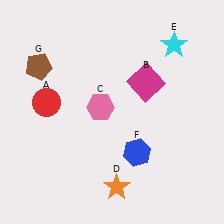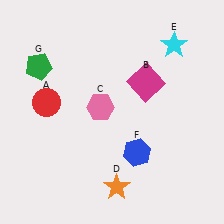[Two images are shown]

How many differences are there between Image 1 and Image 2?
There is 1 difference between the two images.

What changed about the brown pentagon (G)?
In Image 1, G is brown. In Image 2, it changed to green.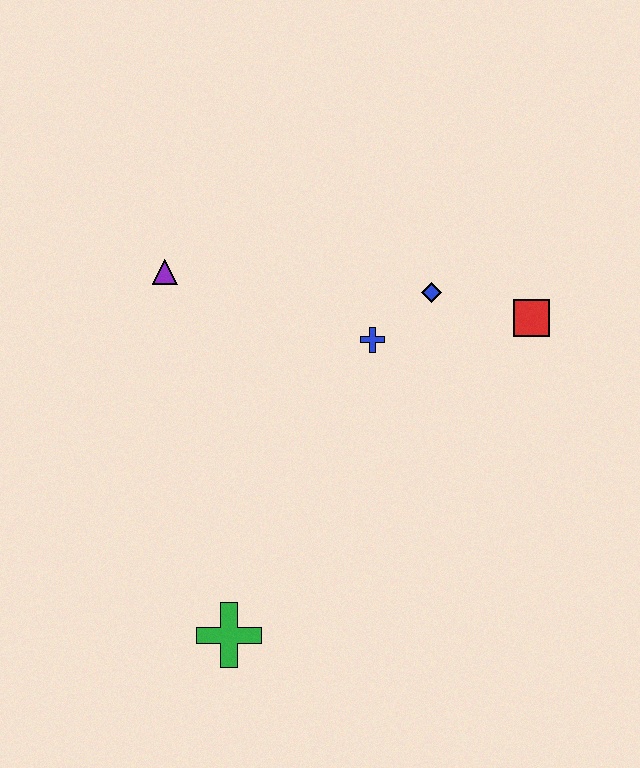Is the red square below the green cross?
No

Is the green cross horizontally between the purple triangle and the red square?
Yes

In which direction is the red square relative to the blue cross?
The red square is to the right of the blue cross.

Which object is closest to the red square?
The blue diamond is closest to the red square.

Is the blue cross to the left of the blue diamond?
Yes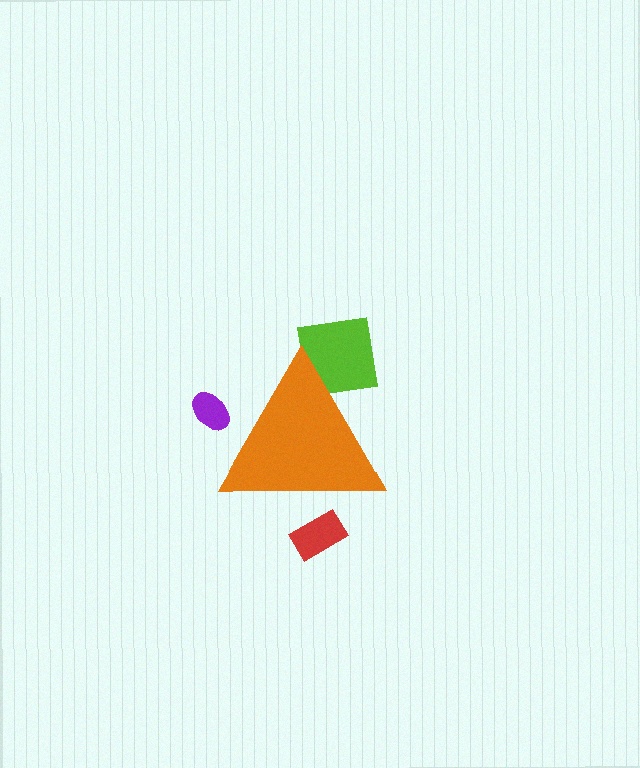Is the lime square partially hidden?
Yes, the lime square is partially hidden behind the orange triangle.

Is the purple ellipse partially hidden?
Yes, the purple ellipse is partially hidden behind the orange triangle.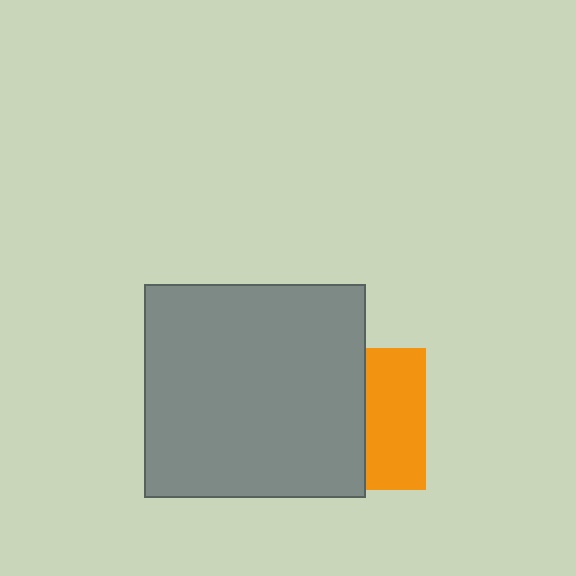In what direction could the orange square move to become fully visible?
The orange square could move right. That would shift it out from behind the gray rectangle entirely.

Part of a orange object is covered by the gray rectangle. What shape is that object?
It is a square.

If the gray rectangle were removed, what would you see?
You would see the complete orange square.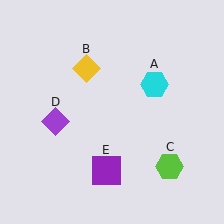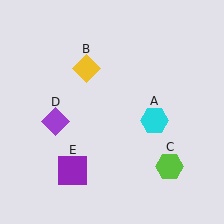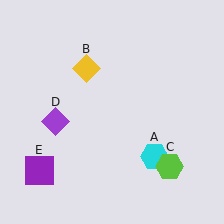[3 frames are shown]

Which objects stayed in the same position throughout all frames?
Yellow diamond (object B) and lime hexagon (object C) and purple diamond (object D) remained stationary.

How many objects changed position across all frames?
2 objects changed position: cyan hexagon (object A), purple square (object E).